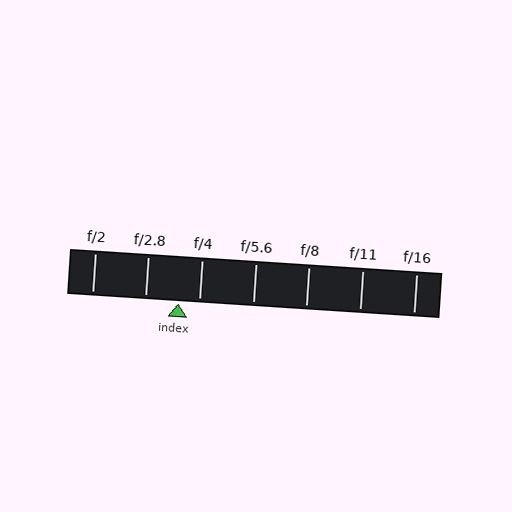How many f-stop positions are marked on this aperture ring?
There are 7 f-stop positions marked.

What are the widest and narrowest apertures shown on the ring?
The widest aperture shown is f/2 and the narrowest is f/16.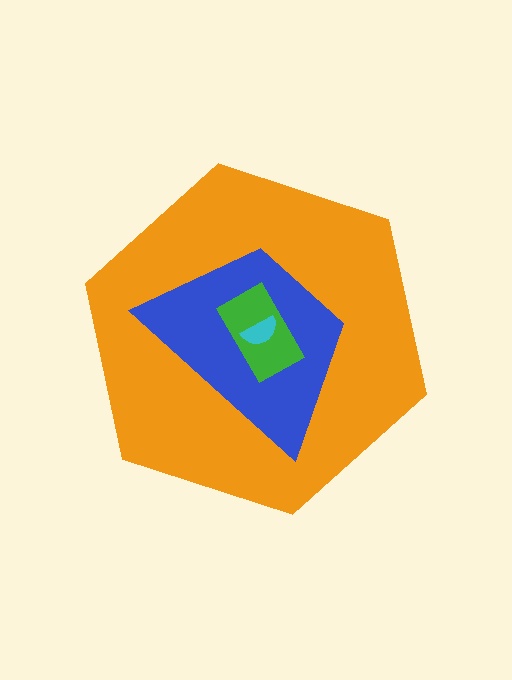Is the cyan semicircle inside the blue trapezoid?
Yes.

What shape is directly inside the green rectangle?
The cyan semicircle.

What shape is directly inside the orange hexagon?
The blue trapezoid.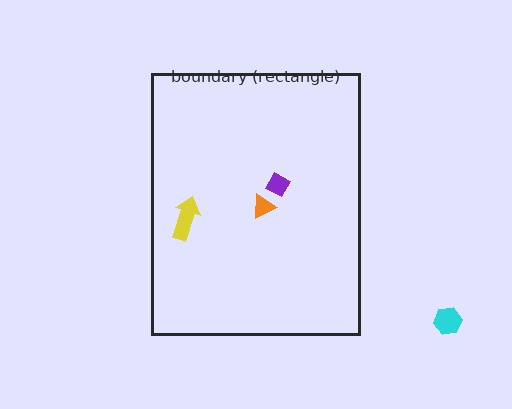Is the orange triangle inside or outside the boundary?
Inside.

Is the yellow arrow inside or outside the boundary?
Inside.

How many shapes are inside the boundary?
3 inside, 1 outside.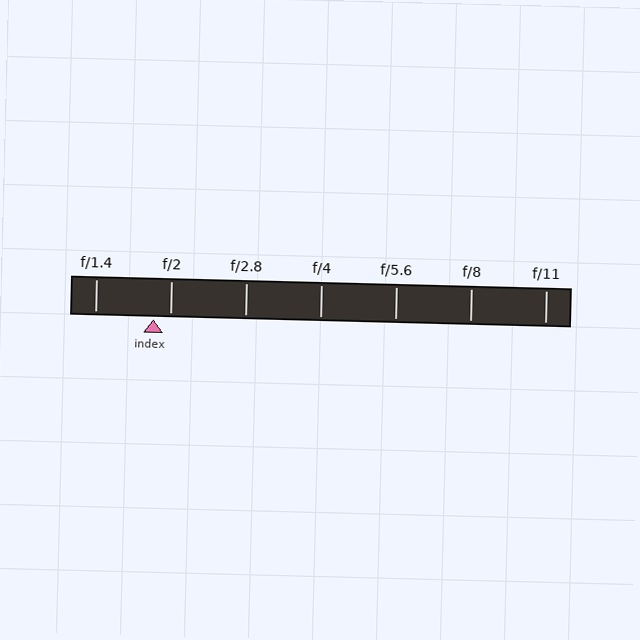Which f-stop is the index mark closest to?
The index mark is closest to f/2.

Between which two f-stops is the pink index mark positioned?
The index mark is between f/1.4 and f/2.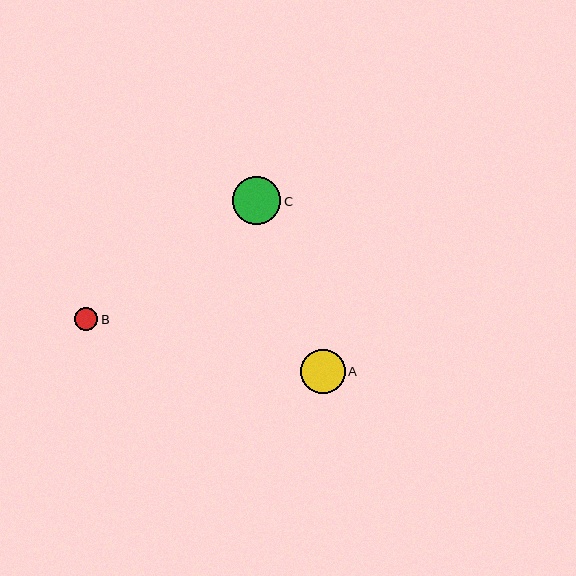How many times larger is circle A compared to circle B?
Circle A is approximately 1.9 times the size of circle B.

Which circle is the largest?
Circle C is the largest with a size of approximately 48 pixels.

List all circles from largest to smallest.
From largest to smallest: C, A, B.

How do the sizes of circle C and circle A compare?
Circle C and circle A are approximately the same size.